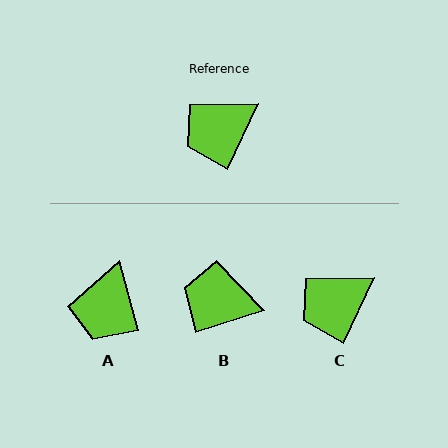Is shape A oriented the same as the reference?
No, it is off by about 40 degrees.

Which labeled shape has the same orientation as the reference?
C.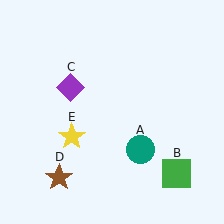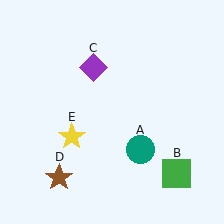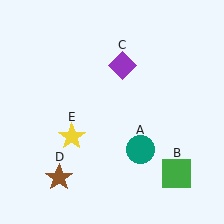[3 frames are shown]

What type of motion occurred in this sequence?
The purple diamond (object C) rotated clockwise around the center of the scene.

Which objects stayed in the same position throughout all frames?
Teal circle (object A) and green square (object B) and brown star (object D) and yellow star (object E) remained stationary.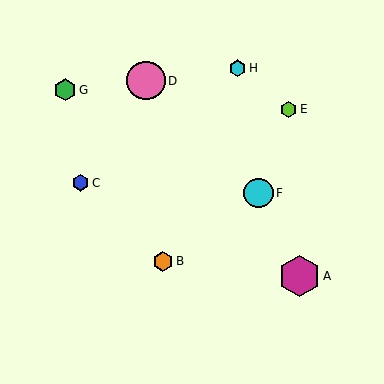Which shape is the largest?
The magenta hexagon (labeled A) is the largest.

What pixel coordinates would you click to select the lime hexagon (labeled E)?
Click at (288, 109) to select the lime hexagon E.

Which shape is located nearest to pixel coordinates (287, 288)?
The magenta hexagon (labeled A) at (299, 276) is nearest to that location.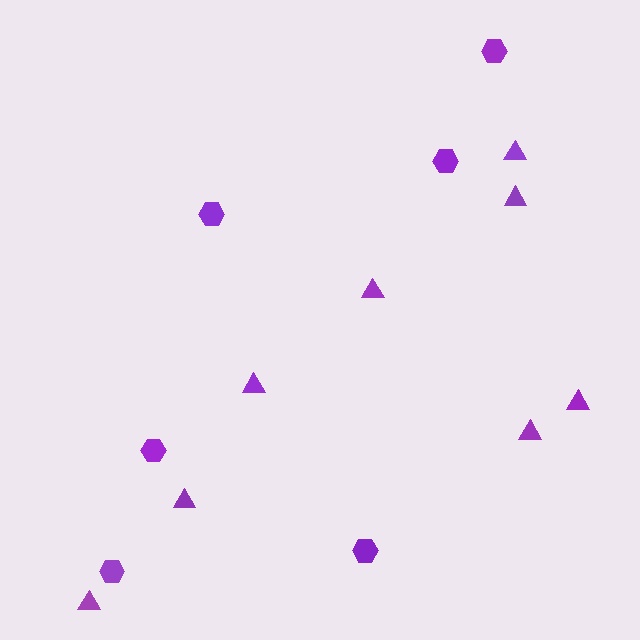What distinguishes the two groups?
There are 2 groups: one group of hexagons (6) and one group of triangles (8).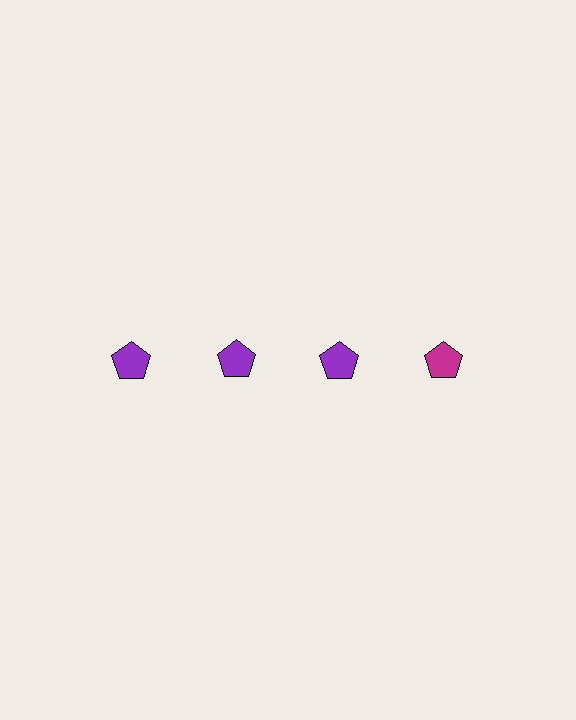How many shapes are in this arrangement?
There are 4 shapes arranged in a grid pattern.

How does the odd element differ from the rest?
It has a different color: magenta instead of purple.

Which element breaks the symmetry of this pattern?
The magenta pentagon in the top row, second from right column breaks the symmetry. All other shapes are purple pentagons.